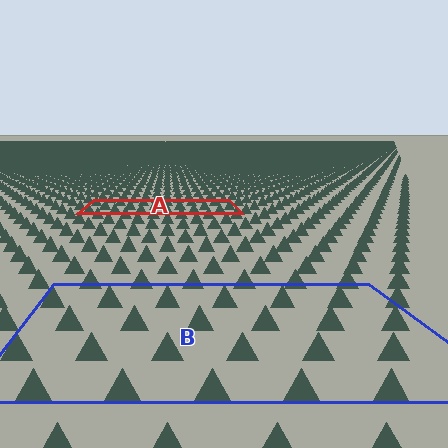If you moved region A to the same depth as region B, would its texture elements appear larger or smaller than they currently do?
They would appear larger. At a closer depth, the same texture elements are projected at a bigger on-screen size.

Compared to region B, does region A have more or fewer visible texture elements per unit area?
Region A has more texture elements per unit area — they are packed more densely because it is farther away.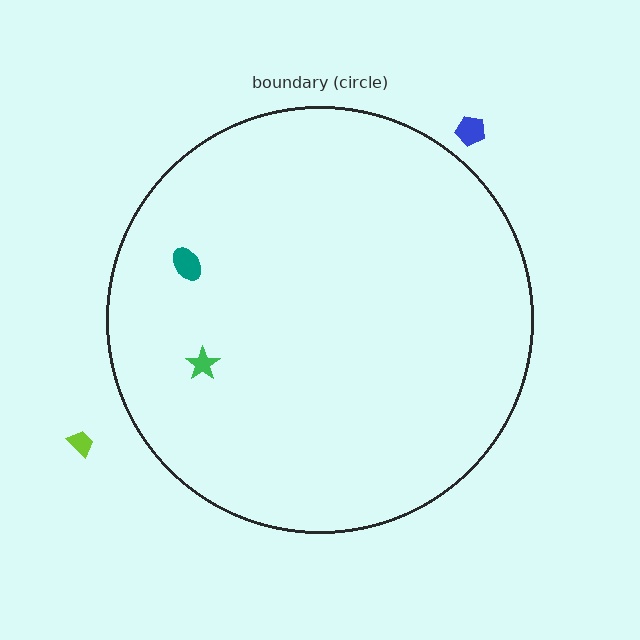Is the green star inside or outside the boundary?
Inside.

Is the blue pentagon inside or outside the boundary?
Outside.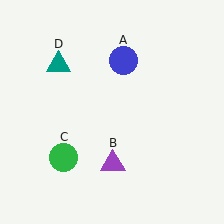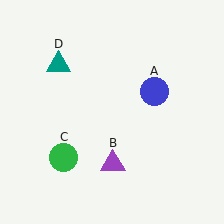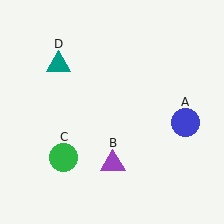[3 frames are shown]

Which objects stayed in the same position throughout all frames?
Purple triangle (object B) and green circle (object C) and teal triangle (object D) remained stationary.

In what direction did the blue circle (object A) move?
The blue circle (object A) moved down and to the right.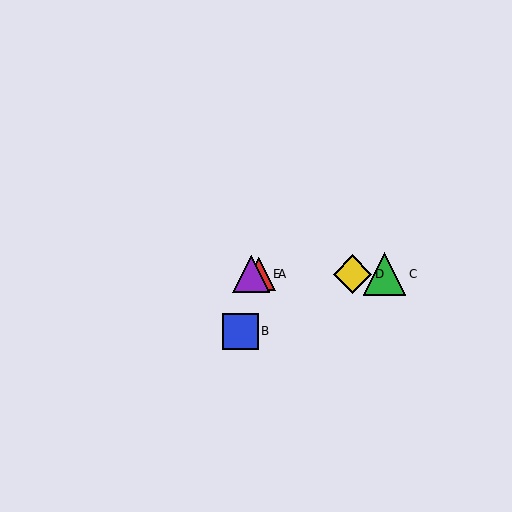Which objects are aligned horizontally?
Objects A, C, D, E are aligned horizontally.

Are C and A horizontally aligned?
Yes, both are at y≈274.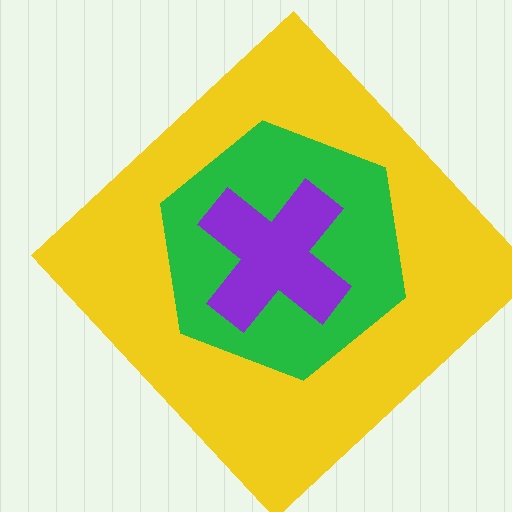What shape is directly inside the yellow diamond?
The green hexagon.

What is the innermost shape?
The purple cross.